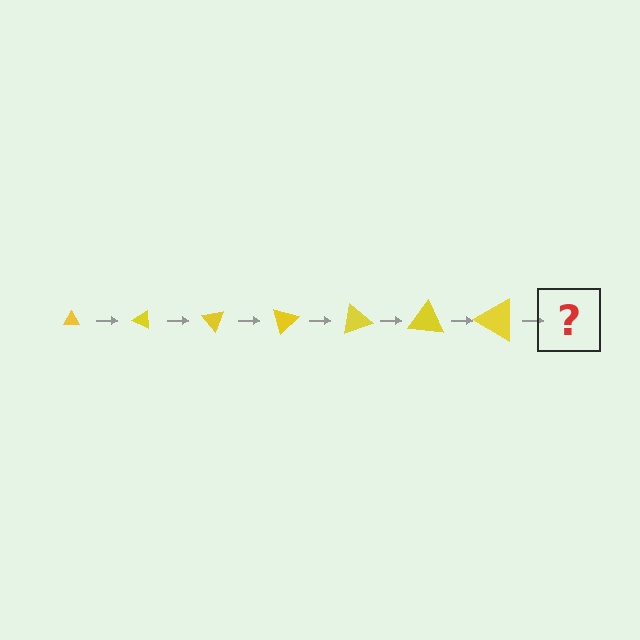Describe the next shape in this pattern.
It should be a triangle, larger than the previous one and rotated 175 degrees from the start.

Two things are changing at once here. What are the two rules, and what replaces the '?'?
The two rules are that the triangle grows larger each step and it rotates 25 degrees each step. The '?' should be a triangle, larger than the previous one and rotated 175 degrees from the start.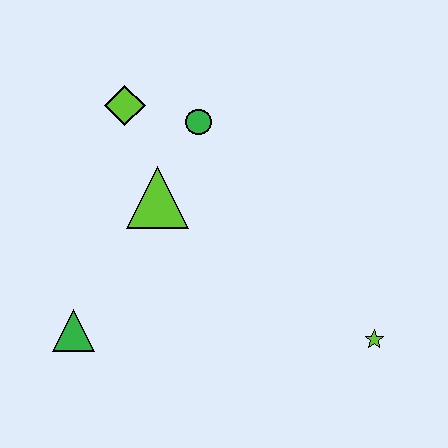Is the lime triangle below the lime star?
No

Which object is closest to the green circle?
The lime diamond is closest to the green circle.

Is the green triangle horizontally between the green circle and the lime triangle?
No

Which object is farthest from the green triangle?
The lime star is farthest from the green triangle.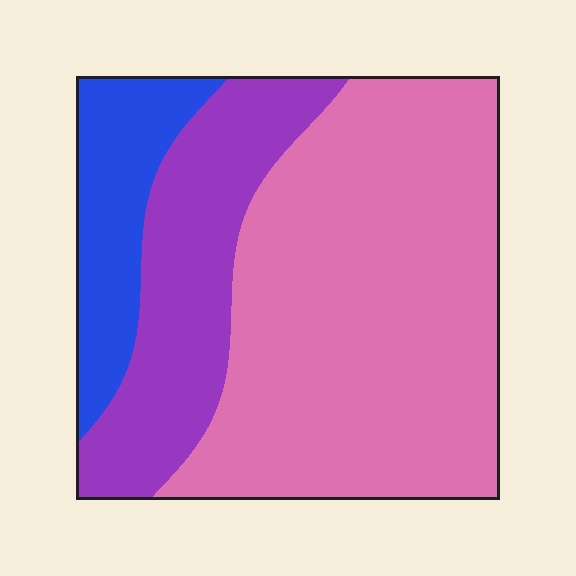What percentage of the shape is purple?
Purple takes up less than a quarter of the shape.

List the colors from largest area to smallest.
From largest to smallest: pink, purple, blue.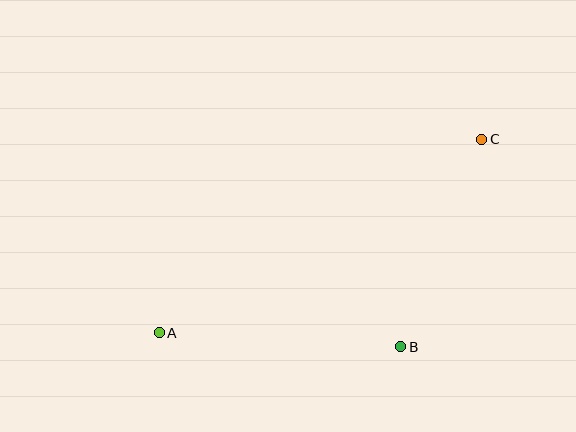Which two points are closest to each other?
Points B and C are closest to each other.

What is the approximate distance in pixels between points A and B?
The distance between A and B is approximately 242 pixels.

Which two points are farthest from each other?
Points A and C are farthest from each other.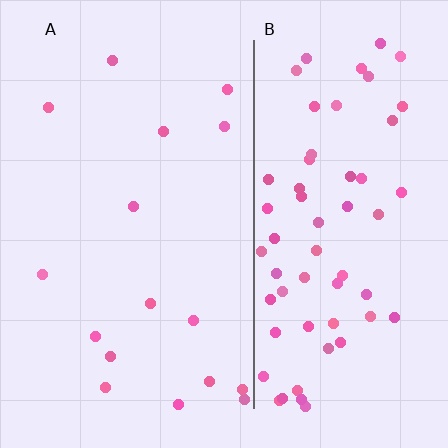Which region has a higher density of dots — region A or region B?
B (the right).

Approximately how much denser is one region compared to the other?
Approximately 3.9× — region B over region A.